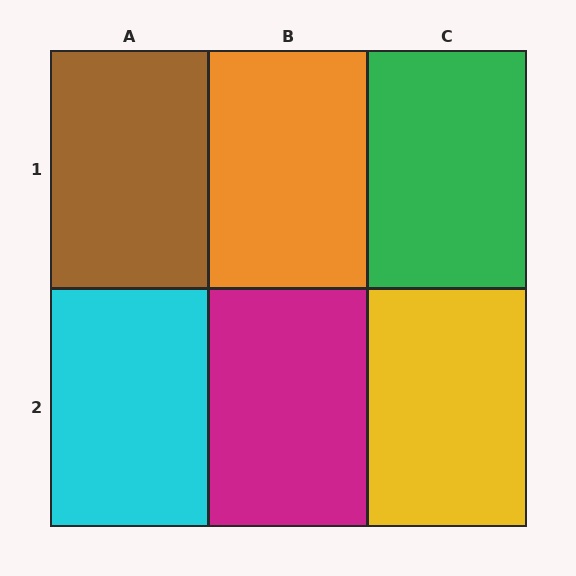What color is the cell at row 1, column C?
Green.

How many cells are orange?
1 cell is orange.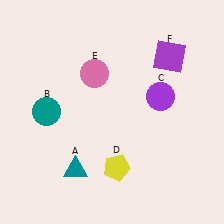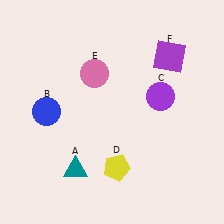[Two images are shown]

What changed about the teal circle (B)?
In Image 1, B is teal. In Image 2, it changed to blue.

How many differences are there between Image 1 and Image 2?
There is 1 difference between the two images.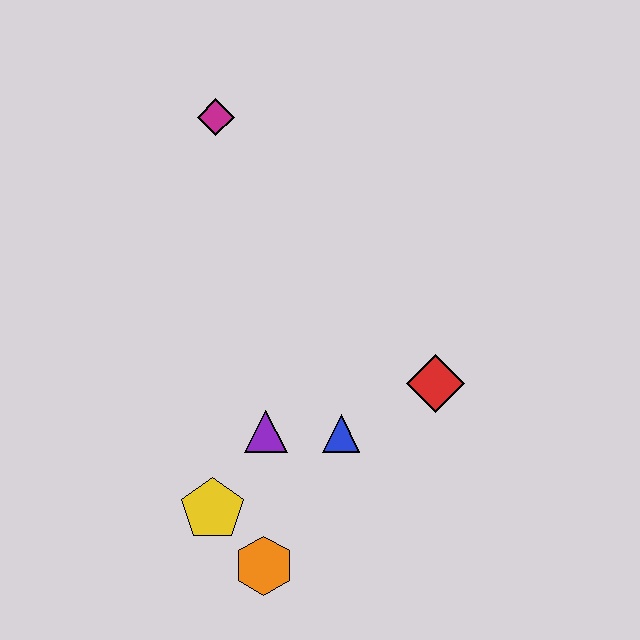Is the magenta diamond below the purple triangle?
No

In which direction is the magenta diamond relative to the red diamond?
The magenta diamond is above the red diamond.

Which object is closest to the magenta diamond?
The purple triangle is closest to the magenta diamond.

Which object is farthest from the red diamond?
The magenta diamond is farthest from the red diamond.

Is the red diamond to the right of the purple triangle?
Yes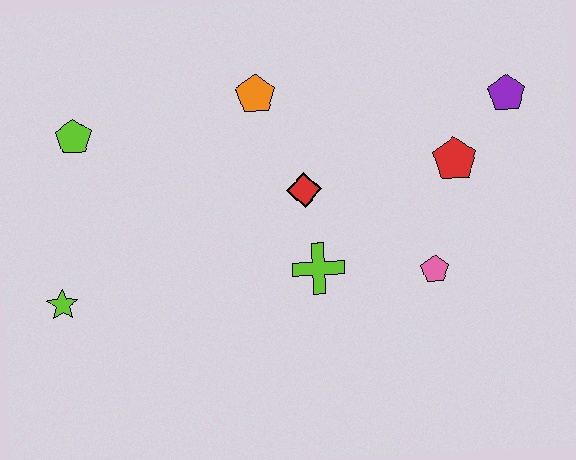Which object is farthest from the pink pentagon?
The lime pentagon is farthest from the pink pentagon.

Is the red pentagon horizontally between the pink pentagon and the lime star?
No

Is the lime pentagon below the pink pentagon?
No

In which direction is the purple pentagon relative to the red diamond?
The purple pentagon is to the right of the red diamond.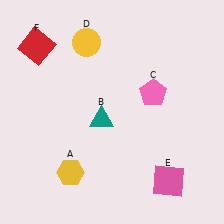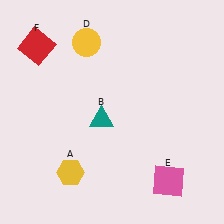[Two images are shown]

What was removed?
The pink pentagon (C) was removed in Image 2.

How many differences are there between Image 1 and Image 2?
There is 1 difference between the two images.